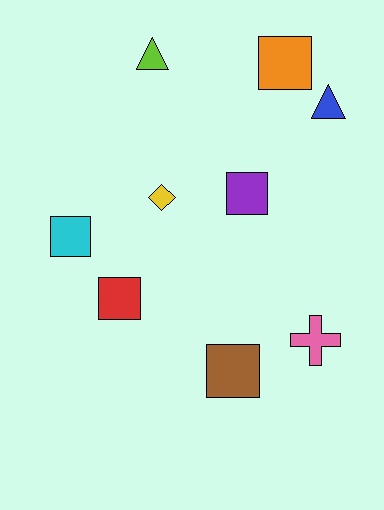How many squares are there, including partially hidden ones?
There are 5 squares.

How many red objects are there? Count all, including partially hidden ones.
There is 1 red object.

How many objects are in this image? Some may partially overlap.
There are 9 objects.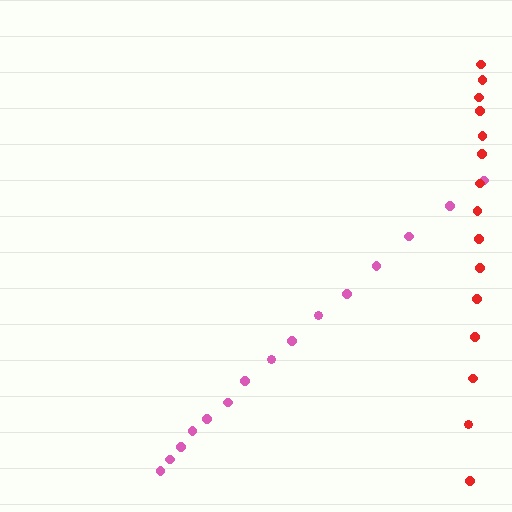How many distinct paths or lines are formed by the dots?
There are 2 distinct paths.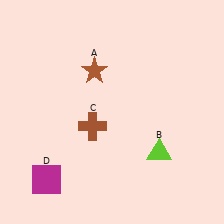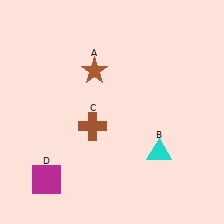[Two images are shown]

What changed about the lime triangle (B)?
In Image 1, B is lime. In Image 2, it changed to cyan.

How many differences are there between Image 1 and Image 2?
There is 1 difference between the two images.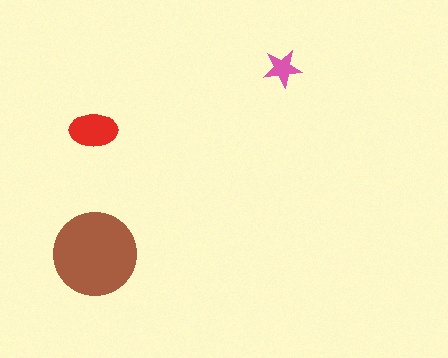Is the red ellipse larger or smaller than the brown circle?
Smaller.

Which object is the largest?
The brown circle.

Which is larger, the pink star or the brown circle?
The brown circle.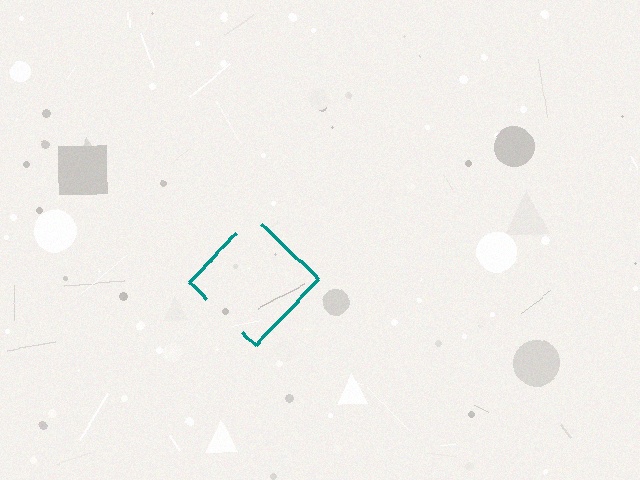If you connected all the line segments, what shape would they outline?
They would outline a diamond.